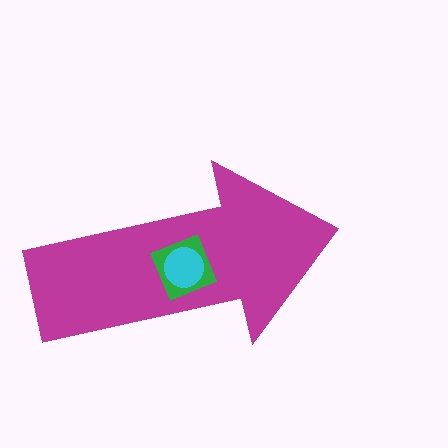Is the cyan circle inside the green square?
Yes.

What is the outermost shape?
The magenta arrow.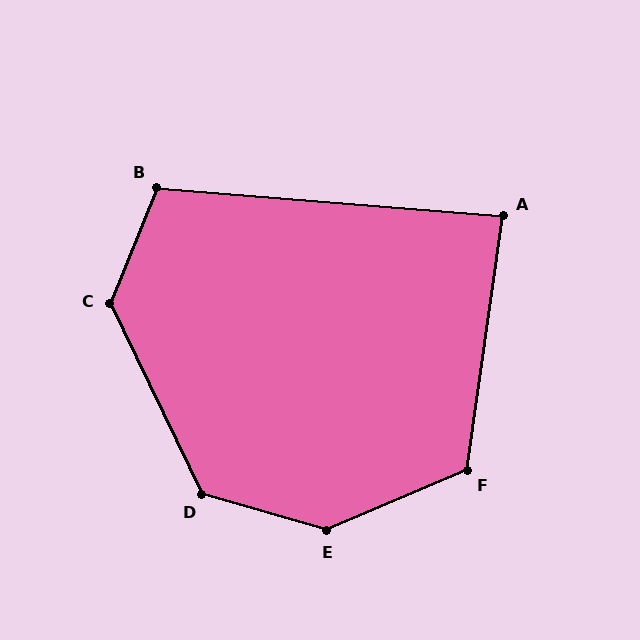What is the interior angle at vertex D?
Approximately 132 degrees (obtuse).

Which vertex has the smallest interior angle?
A, at approximately 87 degrees.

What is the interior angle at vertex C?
Approximately 133 degrees (obtuse).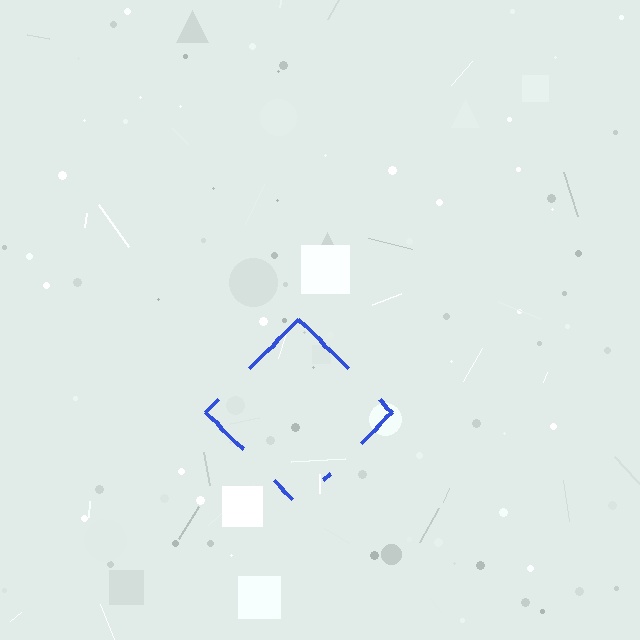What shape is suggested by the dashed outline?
The dashed outline suggests a diamond.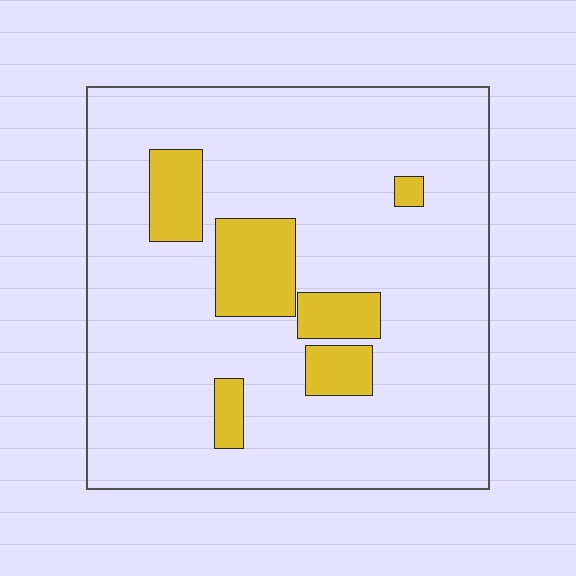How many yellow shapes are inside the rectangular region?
6.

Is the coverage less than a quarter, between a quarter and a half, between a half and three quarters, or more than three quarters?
Less than a quarter.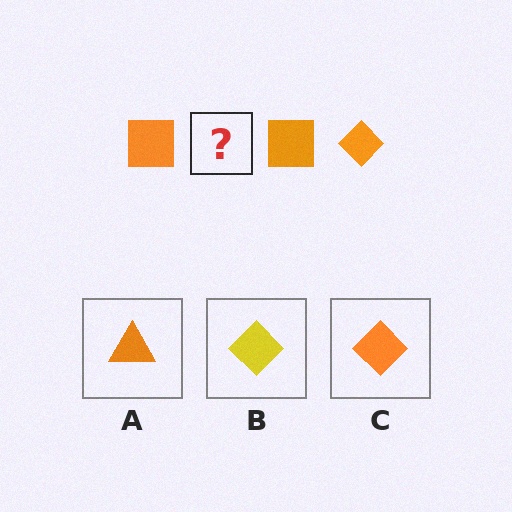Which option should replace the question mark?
Option C.